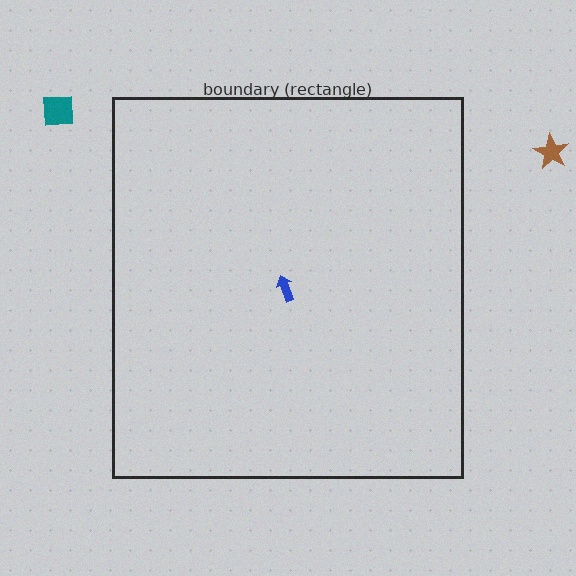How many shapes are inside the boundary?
1 inside, 2 outside.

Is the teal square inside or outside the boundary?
Outside.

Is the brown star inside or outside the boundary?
Outside.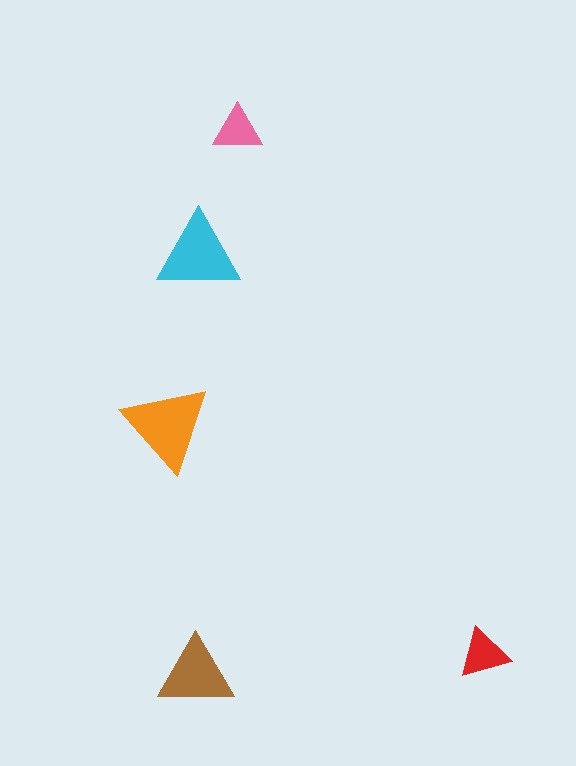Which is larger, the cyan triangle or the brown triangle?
The cyan one.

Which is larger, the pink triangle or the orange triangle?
The orange one.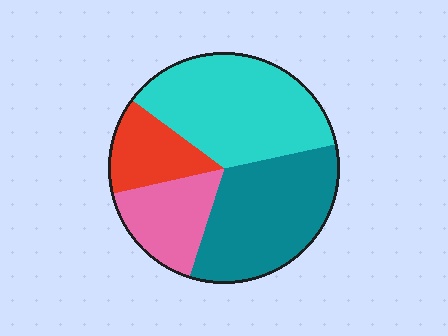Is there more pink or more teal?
Teal.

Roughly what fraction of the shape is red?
Red takes up about one eighth (1/8) of the shape.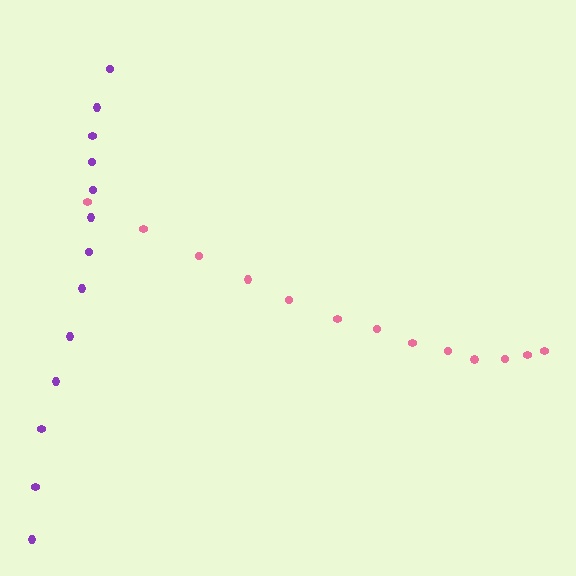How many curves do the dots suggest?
There are 2 distinct paths.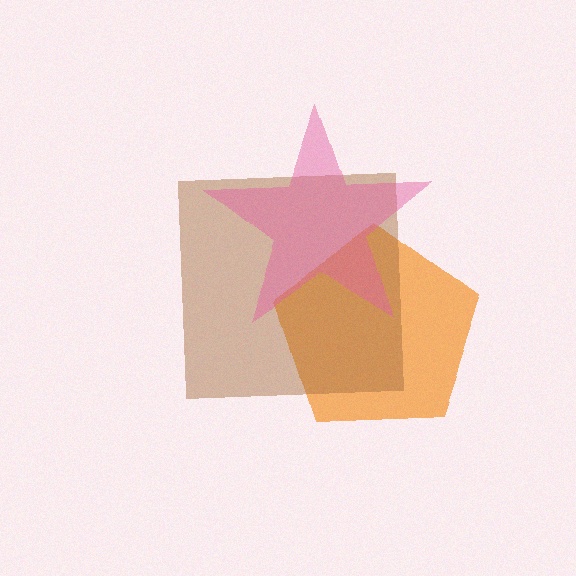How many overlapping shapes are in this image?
There are 3 overlapping shapes in the image.